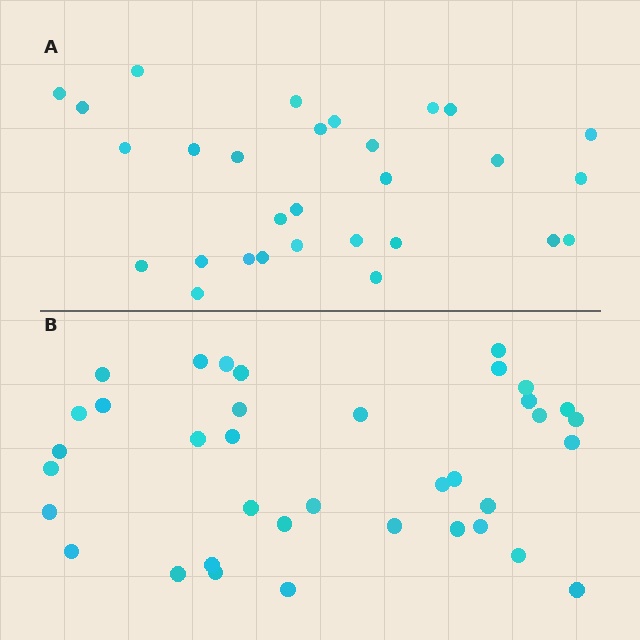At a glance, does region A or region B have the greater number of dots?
Region B (the bottom region) has more dots.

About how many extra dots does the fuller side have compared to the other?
Region B has roughly 8 or so more dots than region A.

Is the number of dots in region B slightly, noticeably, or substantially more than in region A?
Region B has noticeably more, but not dramatically so. The ratio is roughly 1.3 to 1.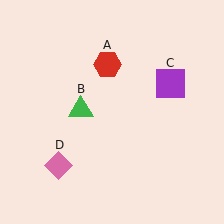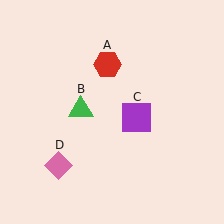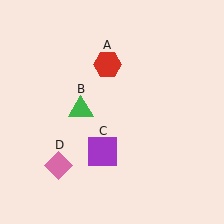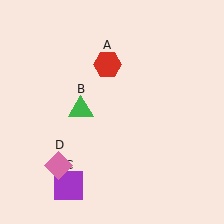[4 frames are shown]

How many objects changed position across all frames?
1 object changed position: purple square (object C).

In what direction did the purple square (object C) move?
The purple square (object C) moved down and to the left.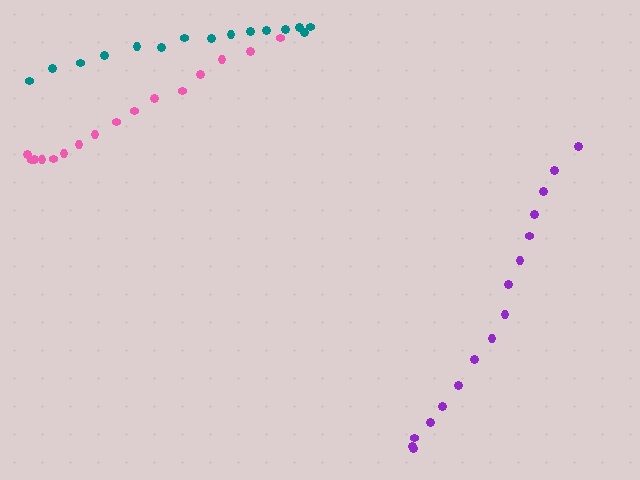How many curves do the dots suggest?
There are 3 distinct paths.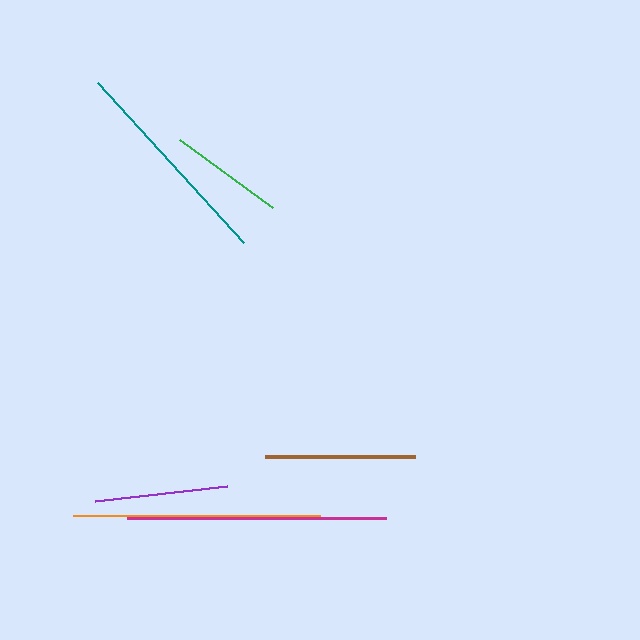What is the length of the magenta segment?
The magenta segment is approximately 259 pixels long.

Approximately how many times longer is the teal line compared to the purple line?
The teal line is approximately 1.6 times the length of the purple line.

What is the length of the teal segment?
The teal segment is approximately 217 pixels long.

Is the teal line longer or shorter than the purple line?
The teal line is longer than the purple line.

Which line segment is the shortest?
The green line is the shortest at approximately 115 pixels.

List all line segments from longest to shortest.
From longest to shortest: magenta, orange, teal, brown, purple, green.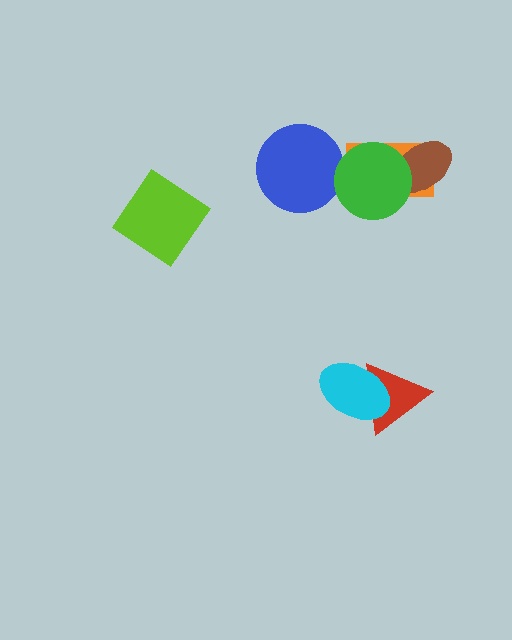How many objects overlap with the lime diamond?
0 objects overlap with the lime diamond.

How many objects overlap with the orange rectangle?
2 objects overlap with the orange rectangle.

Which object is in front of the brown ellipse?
The green circle is in front of the brown ellipse.